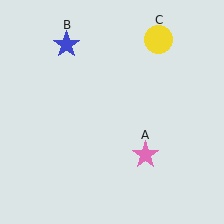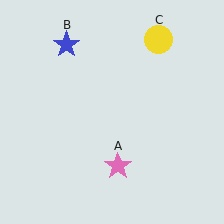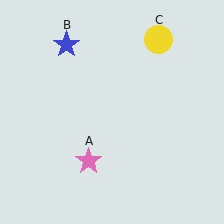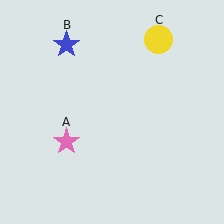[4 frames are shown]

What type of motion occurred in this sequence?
The pink star (object A) rotated clockwise around the center of the scene.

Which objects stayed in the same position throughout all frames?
Blue star (object B) and yellow circle (object C) remained stationary.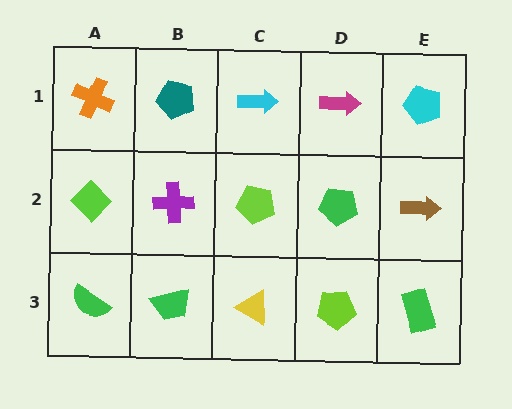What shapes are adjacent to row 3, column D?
A green pentagon (row 2, column D), a yellow triangle (row 3, column C), a green rectangle (row 3, column E).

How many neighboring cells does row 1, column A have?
2.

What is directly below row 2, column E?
A green rectangle.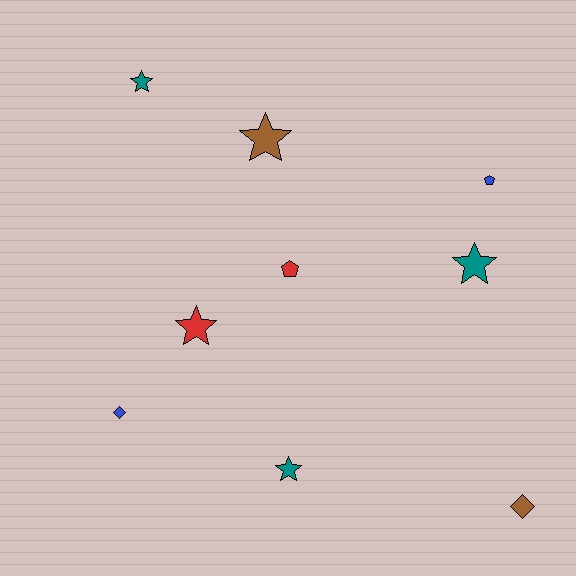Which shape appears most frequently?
Star, with 5 objects.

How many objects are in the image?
There are 9 objects.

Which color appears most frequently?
Teal, with 3 objects.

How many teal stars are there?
There are 3 teal stars.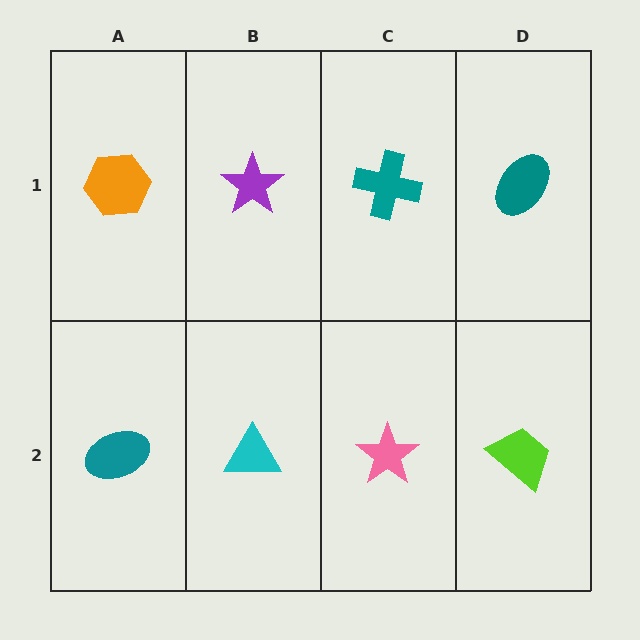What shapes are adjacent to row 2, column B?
A purple star (row 1, column B), a teal ellipse (row 2, column A), a pink star (row 2, column C).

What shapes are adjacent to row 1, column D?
A lime trapezoid (row 2, column D), a teal cross (row 1, column C).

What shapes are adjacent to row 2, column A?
An orange hexagon (row 1, column A), a cyan triangle (row 2, column B).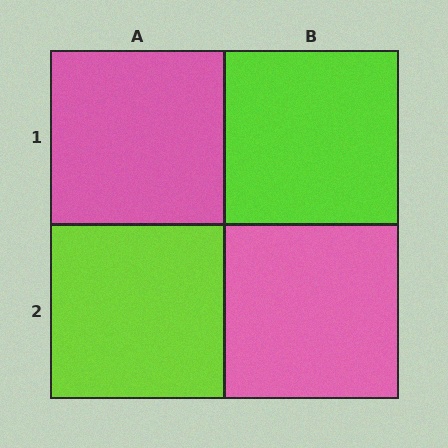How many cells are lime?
2 cells are lime.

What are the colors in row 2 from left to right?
Lime, pink.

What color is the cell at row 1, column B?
Lime.